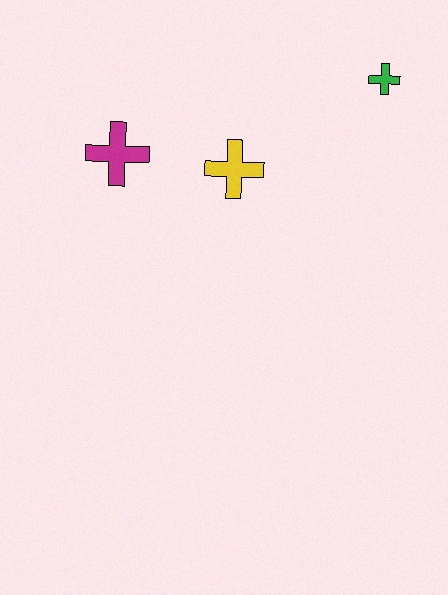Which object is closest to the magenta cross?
The yellow cross is closest to the magenta cross.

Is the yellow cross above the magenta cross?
No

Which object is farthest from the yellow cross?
The green cross is farthest from the yellow cross.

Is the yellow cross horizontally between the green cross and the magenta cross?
Yes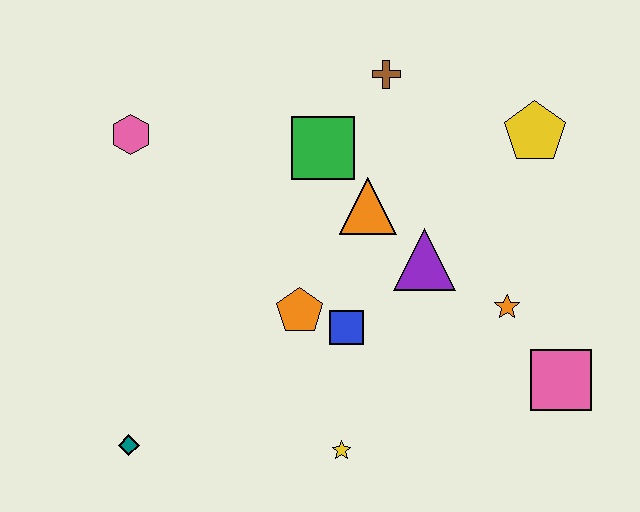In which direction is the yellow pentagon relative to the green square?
The yellow pentagon is to the right of the green square.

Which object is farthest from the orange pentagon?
The yellow pentagon is farthest from the orange pentagon.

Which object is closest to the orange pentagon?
The blue square is closest to the orange pentagon.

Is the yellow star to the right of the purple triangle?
No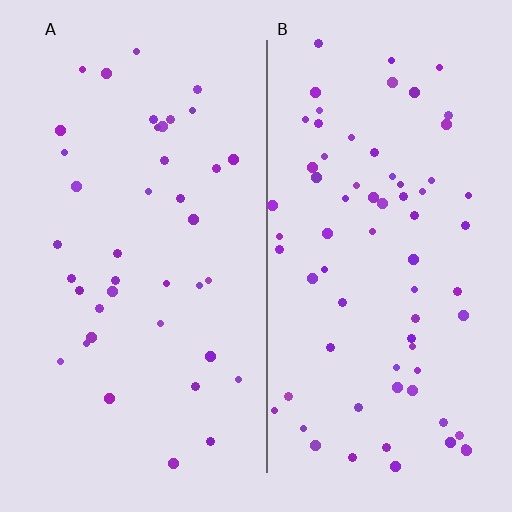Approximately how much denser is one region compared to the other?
Approximately 1.8× — region B over region A.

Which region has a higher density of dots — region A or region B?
B (the right).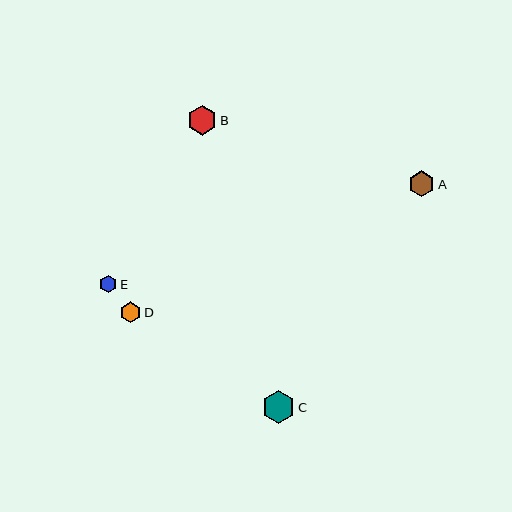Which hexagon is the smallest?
Hexagon E is the smallest with a size of approximately 18 pixels.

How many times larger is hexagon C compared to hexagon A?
Hexagon C is approximately 1.3 times the size of hexagon A.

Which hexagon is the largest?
Hexagon C is the largest with a size of approximately 33 pixels.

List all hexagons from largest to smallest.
From largest to smallest: C, B, A, D, E.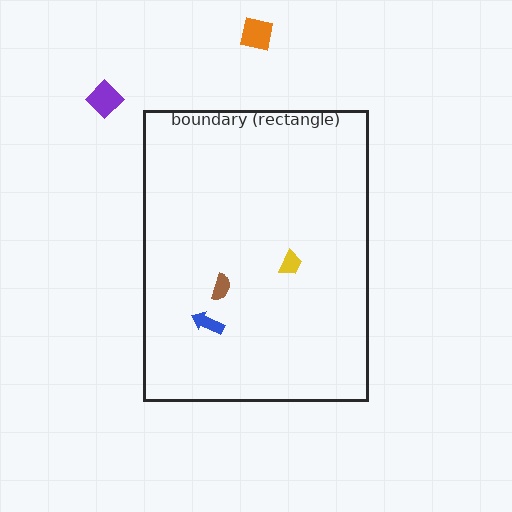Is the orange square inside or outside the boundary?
Outside.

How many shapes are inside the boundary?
3 inside, 2 outside.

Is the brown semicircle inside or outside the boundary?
Inside.